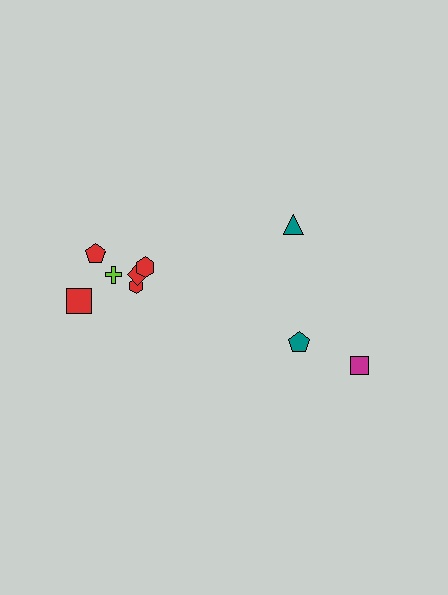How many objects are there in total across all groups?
There are 9 objects.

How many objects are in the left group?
There are 6 objects.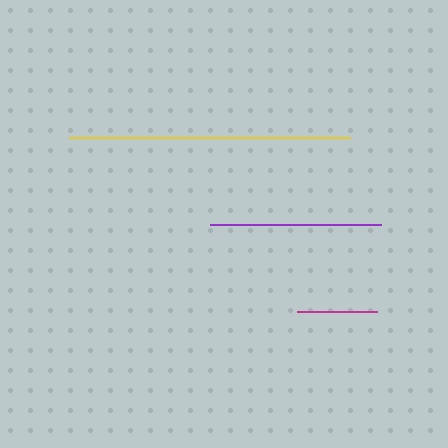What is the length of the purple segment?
The purple segment is approximately 171 pixels long.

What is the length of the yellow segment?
The yellow segment is approximately 281 pixels long.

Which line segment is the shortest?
The magenta line is the shortest at approximately 79 pixels.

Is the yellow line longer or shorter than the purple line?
The yellow line is longer than the purple line.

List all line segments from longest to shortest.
From longest to shortest: yellow, purple, magenta.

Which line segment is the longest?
The yellow line is the longest at approximately 281 pixels.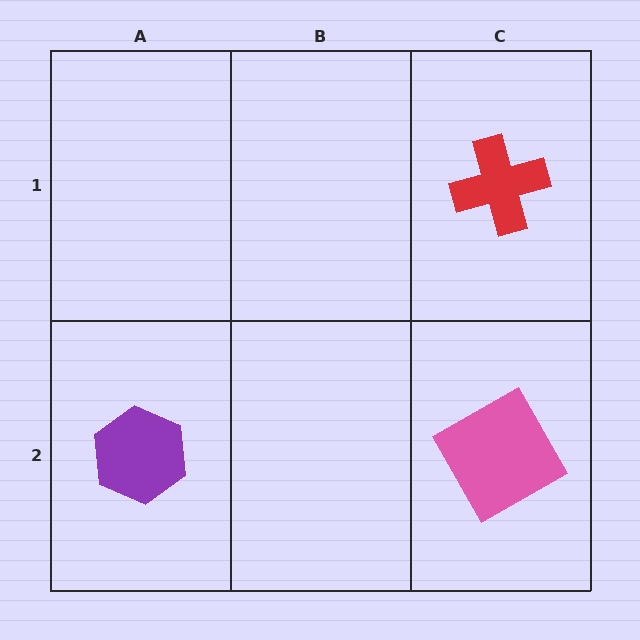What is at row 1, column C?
A red cross.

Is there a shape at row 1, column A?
No, that cell is empty.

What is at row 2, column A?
A purple hexagon.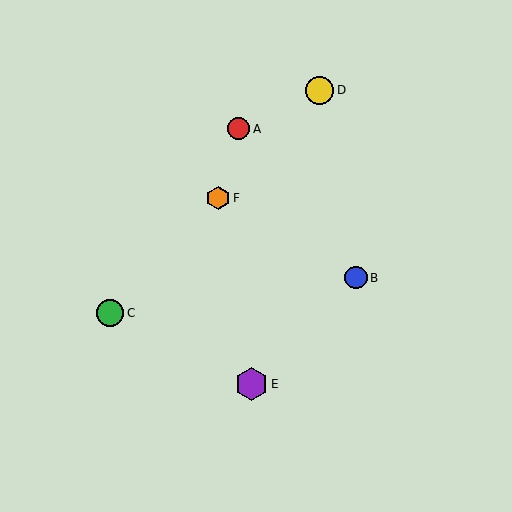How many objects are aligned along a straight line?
3 objects (C, D, F) are aligned along a straight line.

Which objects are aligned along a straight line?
Objects C, D, F are aligned along a straight line.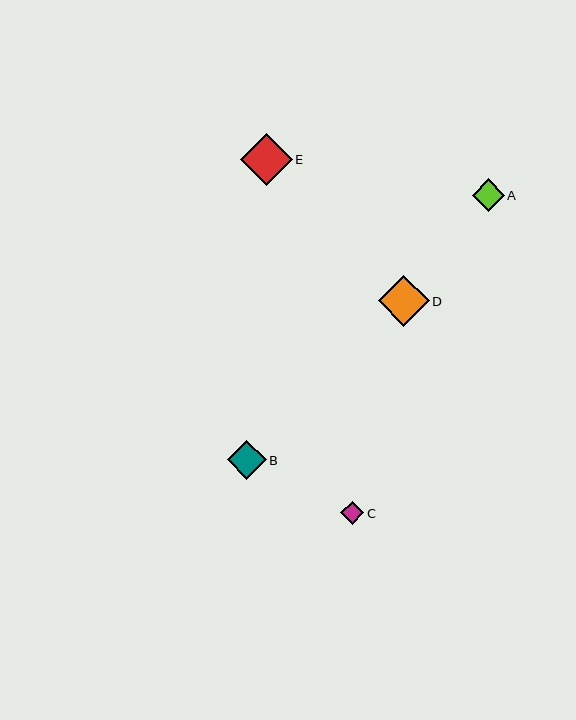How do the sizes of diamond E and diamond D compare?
Diamond E and diamond D are approximately the same size.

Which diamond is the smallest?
Diamond C is the smallest with a size of approximately 23 pixels.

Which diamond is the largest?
Diamond E is the largest with a size of approximately 52 pixels.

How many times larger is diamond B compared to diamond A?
Diamond B is approximately 1.2 times the size of diamond A.